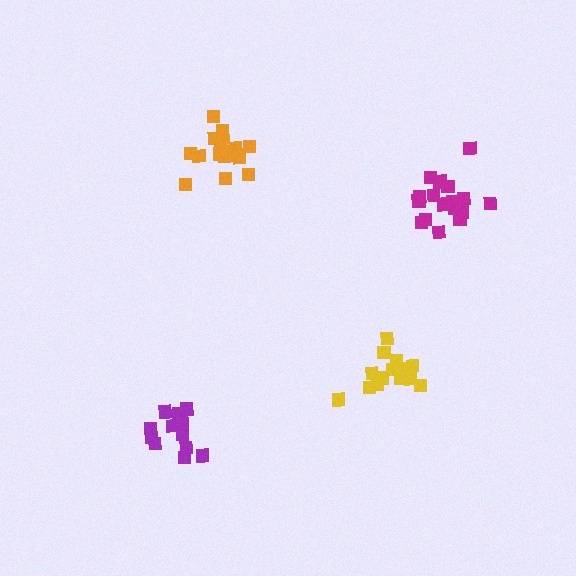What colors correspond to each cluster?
The clusters are colored: magenta, orange, yellow, purple.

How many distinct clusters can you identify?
There are 4 distinct clusters.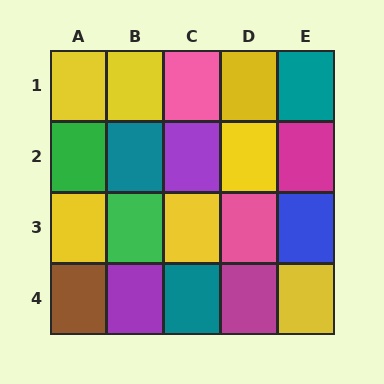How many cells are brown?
1 cell is brown.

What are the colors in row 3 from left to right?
Yellow, green, yellow, pink, blue.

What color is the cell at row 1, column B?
Yellow.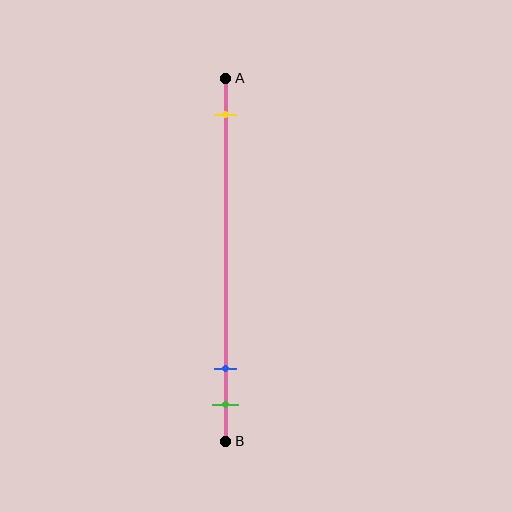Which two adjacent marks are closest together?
The blue and green marks are the closest adjacent pair.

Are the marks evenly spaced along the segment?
No, the marks are not evenly spaced.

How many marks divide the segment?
There are 3 marks dividing the segment.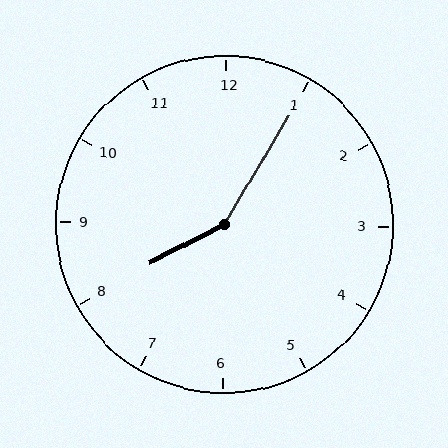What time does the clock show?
8:05.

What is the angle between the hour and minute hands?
Approximately 148 degrees.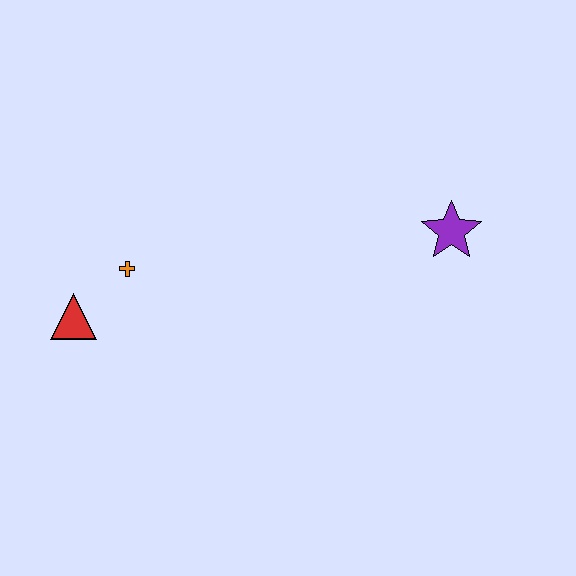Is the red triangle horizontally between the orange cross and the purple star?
No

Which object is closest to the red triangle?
The orange cross is closest to the red triangle.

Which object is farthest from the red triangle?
The purple star is farthest from the red triangle.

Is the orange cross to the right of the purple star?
No